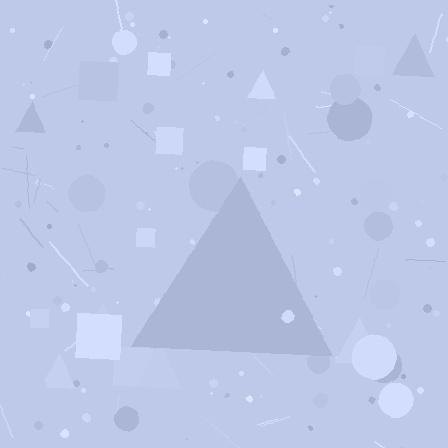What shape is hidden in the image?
A triangle is hidden in the image.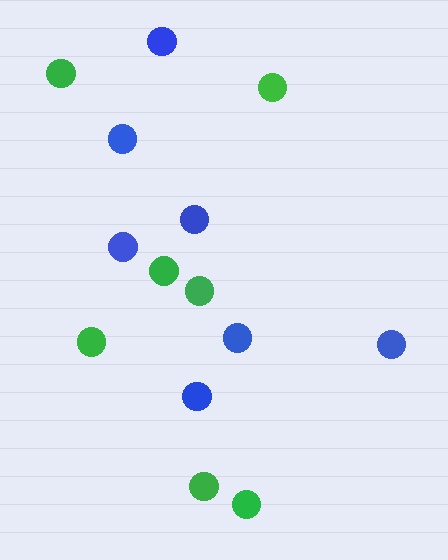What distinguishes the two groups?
There are 2 groups: one group of green circles (7) and one group of blue circles (7).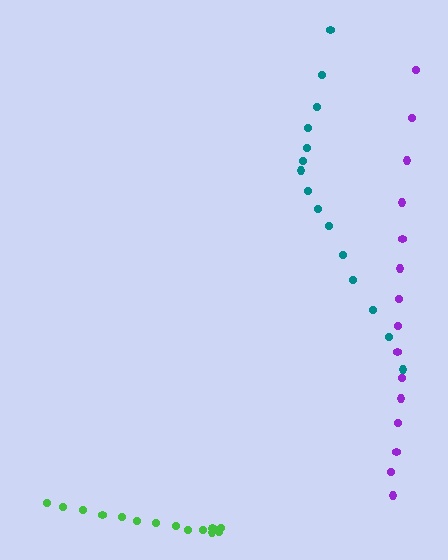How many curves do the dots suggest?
There are 3 distinct paths.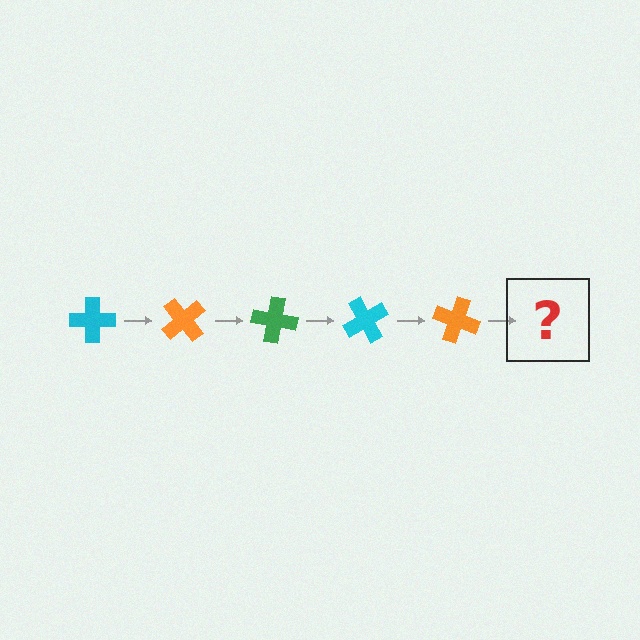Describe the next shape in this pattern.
It should be a green cross, rotated 250 degrees from the start.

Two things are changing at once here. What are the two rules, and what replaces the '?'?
The two rules are that it rotates 50 degrees each step and the color cycles through cyan, orange, and green. The '?' should be a green cross, rotated 250 degrees from the start.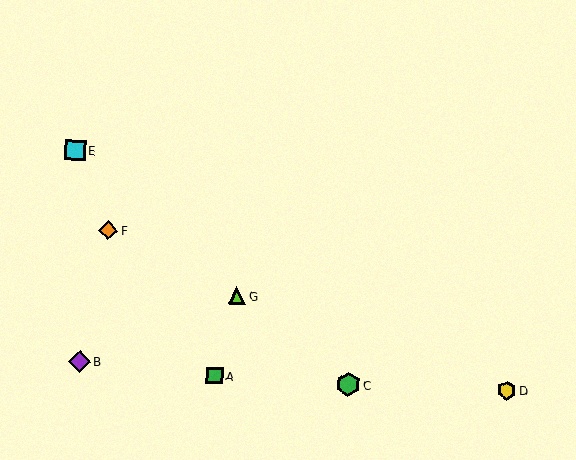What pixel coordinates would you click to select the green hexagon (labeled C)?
Click at (348, 384) to select the green hexagon C.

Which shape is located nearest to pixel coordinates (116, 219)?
The orange diamond (labeled F) at (108, 230) is nearest to that location.